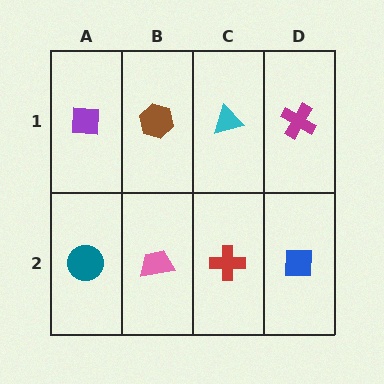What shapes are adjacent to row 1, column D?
A blue square (row 2, column D), a cyan triangle (row 1, column C).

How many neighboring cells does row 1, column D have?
2.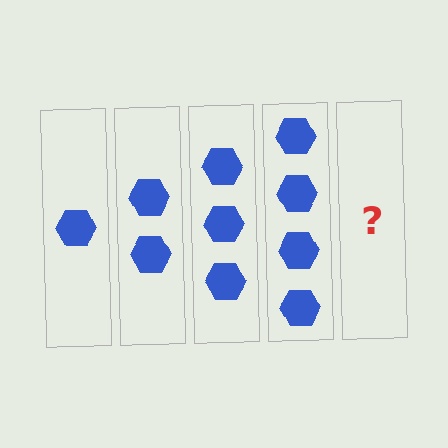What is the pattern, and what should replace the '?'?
The pattern is that each step adds one more hexagon. The '?' should be 5 hexagons.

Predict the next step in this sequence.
The next step is 5 hexagons.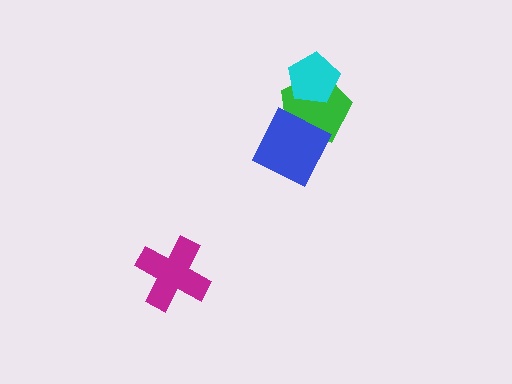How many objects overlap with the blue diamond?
1 object overlaps with the blue diamond.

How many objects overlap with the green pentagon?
2 objects overlap with the green pentagon.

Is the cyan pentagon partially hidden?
No, no other shape covers it.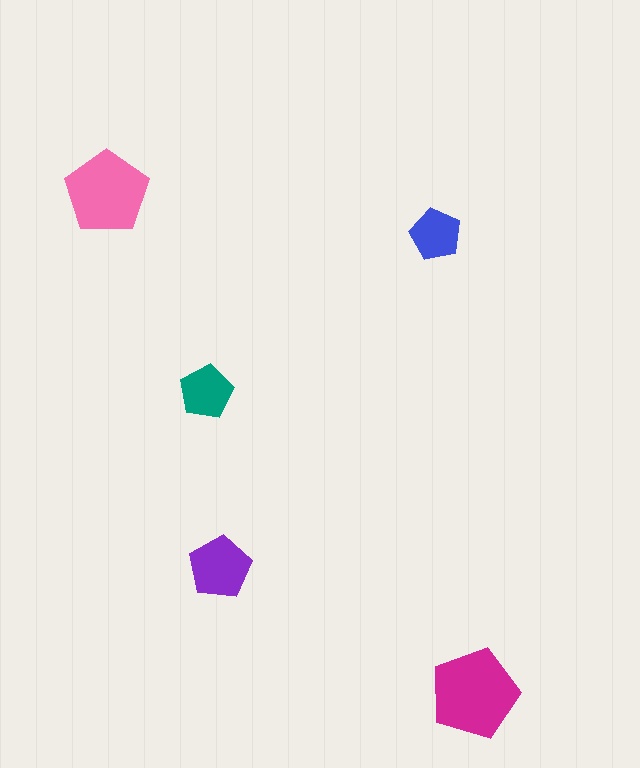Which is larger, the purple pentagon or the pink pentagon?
The pink one.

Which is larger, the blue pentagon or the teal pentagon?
The teal one.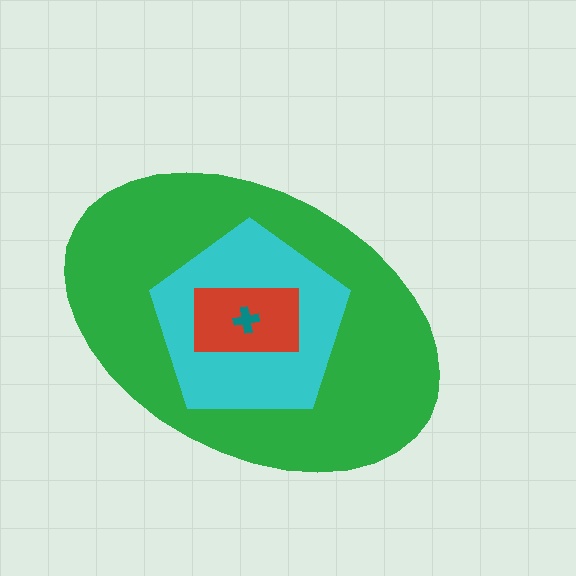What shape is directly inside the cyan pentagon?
The red rectangle.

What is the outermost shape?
The green ellipse.